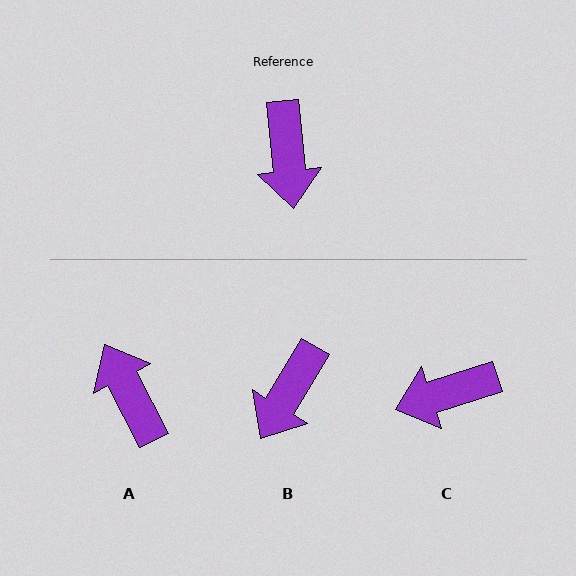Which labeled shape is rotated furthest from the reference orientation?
A, about 159 degrees away.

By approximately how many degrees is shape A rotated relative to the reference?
Approximately 159 degrees clockwise.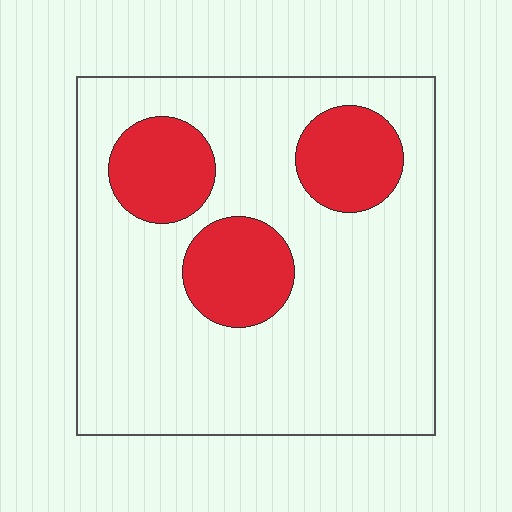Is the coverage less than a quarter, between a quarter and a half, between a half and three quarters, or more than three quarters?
Less than a quarter.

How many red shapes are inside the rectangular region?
3.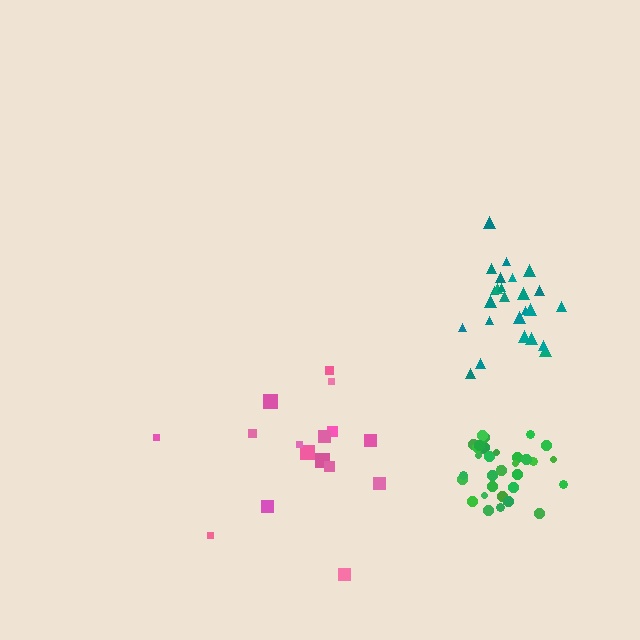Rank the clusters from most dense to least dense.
green, teal, pink.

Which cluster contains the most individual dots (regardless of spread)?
Green (33).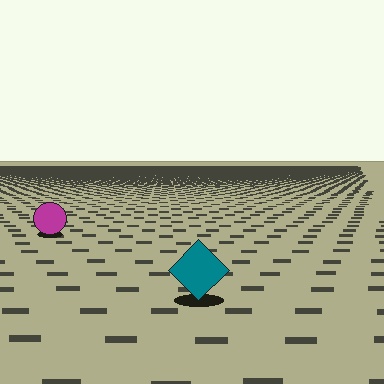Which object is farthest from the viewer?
The magenta circle is farthest from the viewer. It appears smaller and the ground texture around it is denser.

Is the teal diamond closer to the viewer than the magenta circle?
Yes. The teal diamond is closer — you can tell from the texture gradient: the ground texture is coarser near it.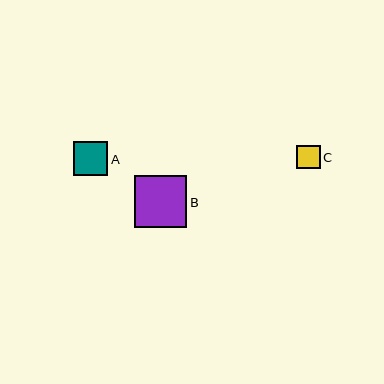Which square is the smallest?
Square C is the smallest with a size of approximately 23 pixels.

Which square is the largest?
Square B is the largest with a size of approximately 52 pixels.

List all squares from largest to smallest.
From largest to smallest: B, A, C.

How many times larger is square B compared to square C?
Square B is approximately 2.2 times the size of square C.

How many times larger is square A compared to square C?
Square A is approximately 1.4 times the size of square C.